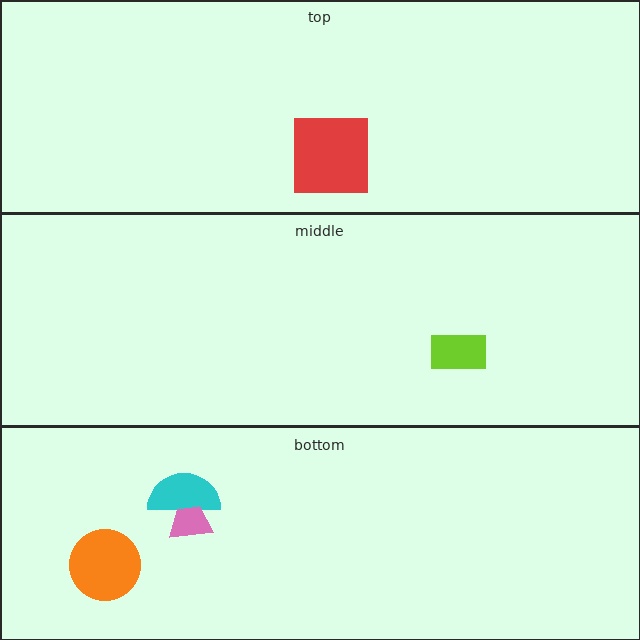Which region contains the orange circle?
The bottom region.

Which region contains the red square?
The top region.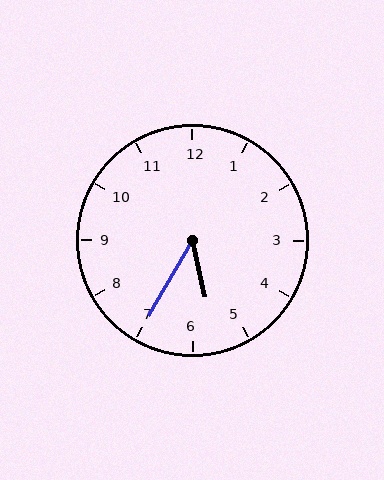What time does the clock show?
5:35.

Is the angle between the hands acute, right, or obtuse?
It is acute.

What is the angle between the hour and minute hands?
Approximately 42 degrees.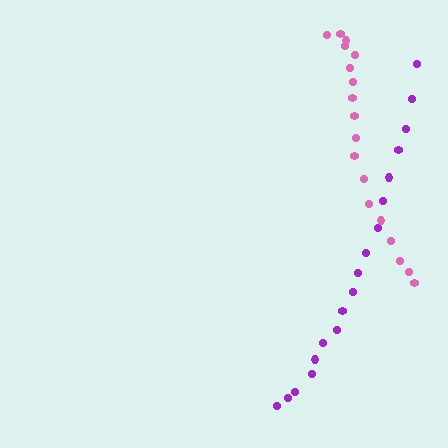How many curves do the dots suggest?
There are 2 distinct paths.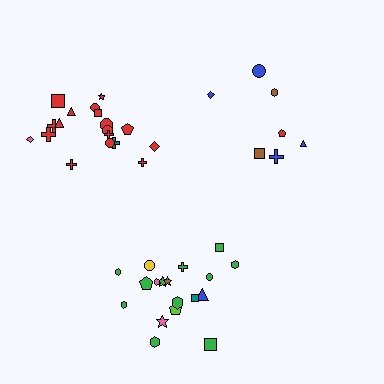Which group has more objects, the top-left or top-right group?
The top-left group.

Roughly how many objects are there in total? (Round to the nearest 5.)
Roughly 45 objects in total.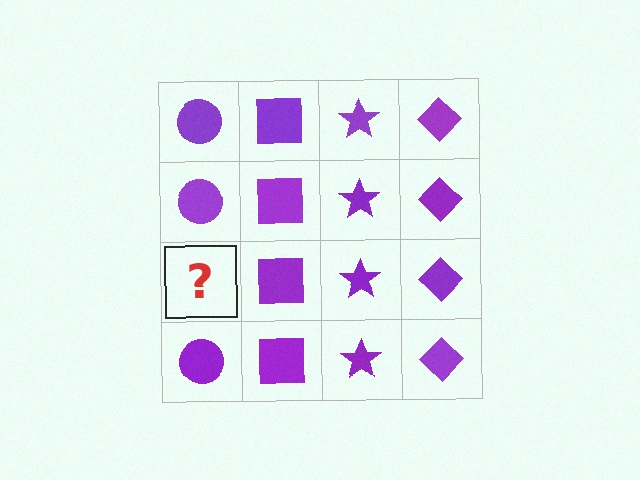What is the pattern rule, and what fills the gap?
The rule is that each column has a consistent shape. The gap should be filled with a purple circle.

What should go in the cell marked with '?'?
The missing cell should contain a purple circle.